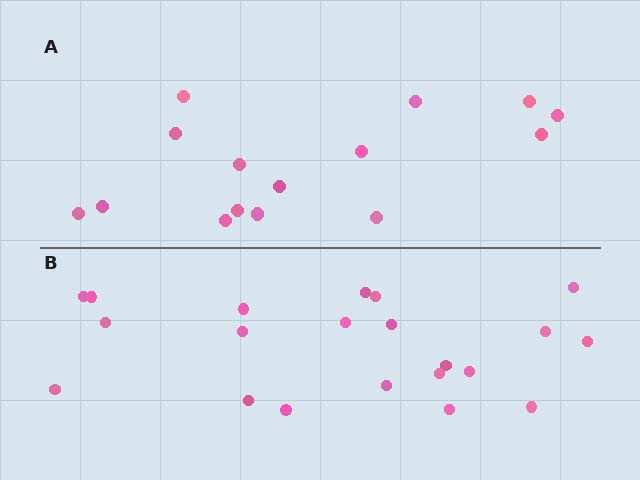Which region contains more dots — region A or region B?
Region B (the bottom region) has more dots.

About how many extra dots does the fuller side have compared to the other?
Region B has about 6 more dots than region A.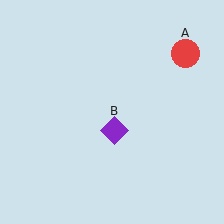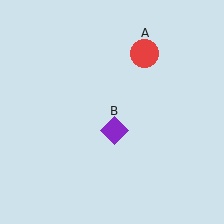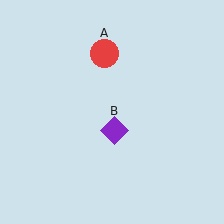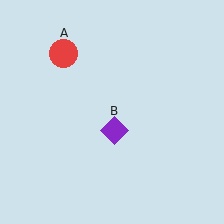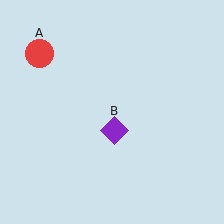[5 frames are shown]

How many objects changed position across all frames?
1 object changed position: red circle (object A).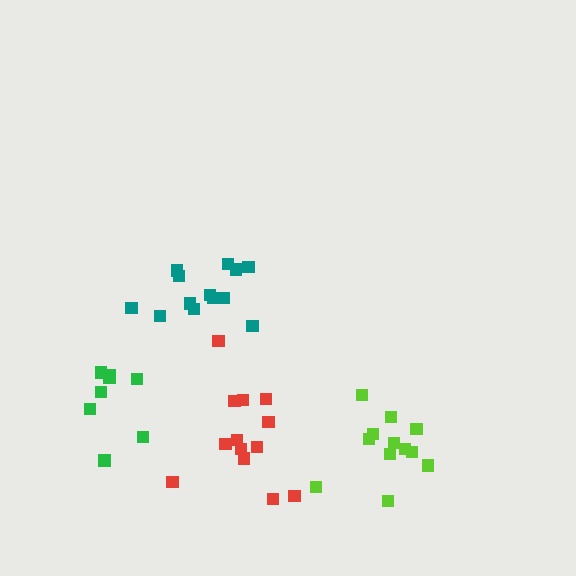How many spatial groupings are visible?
There are 4 spatial groupings.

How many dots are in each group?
Group 1: 13 dots, Group 2: 12 dots, Group 3: 13 dots, Group 4: 8 dots (46 total).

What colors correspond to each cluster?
The clusters are colored: red, lime, teal, green.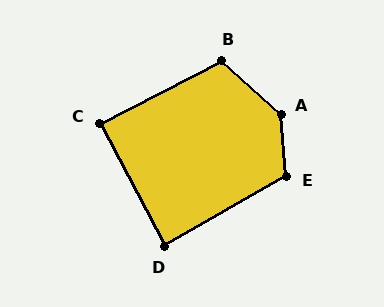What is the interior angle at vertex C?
Approximately 90 degrees (approximately right).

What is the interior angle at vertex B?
Approximately 111 degrees (obtuse).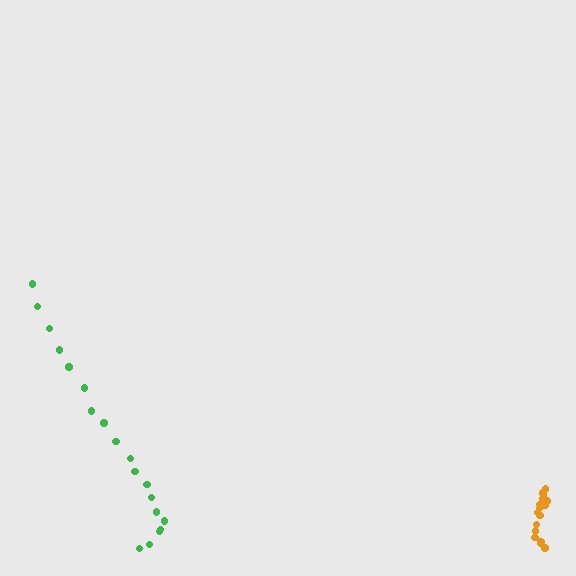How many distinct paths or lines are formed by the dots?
There are 2 distinct paths.